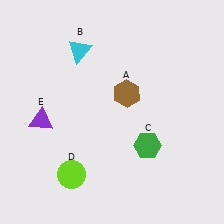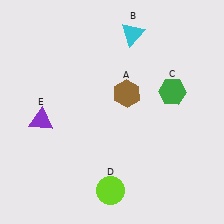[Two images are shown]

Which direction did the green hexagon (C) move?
The green hexagon (C) moved up.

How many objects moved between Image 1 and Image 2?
3 objects moved between the two images.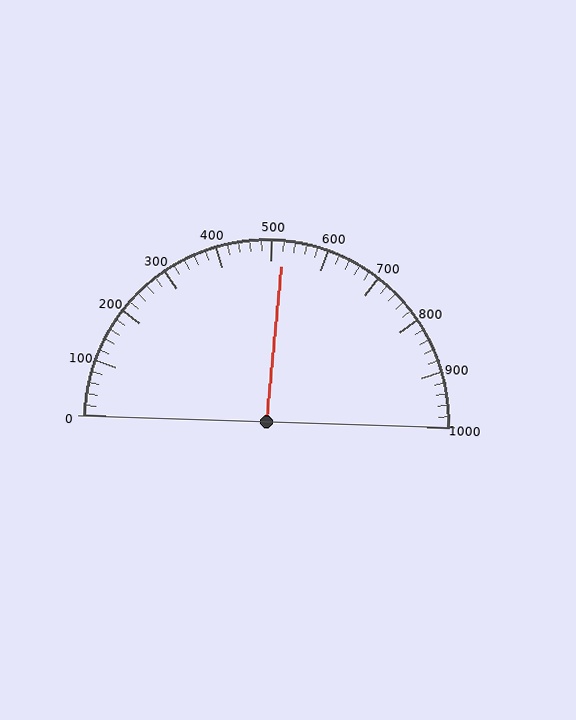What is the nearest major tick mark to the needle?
The nearest major tick mark is 500.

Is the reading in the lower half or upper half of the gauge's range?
The reading is in the upper half of the range (0 to 1000).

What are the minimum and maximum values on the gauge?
The gauge ranges from 0 to 1000.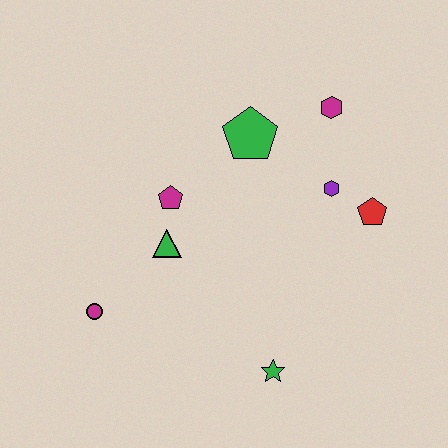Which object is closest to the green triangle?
The magenta pentagon is closest to the green triangle.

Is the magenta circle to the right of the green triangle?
No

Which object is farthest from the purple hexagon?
The magenta circle is farthest from the purple hexagon.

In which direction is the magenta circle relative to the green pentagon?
The magenta circle is below the green pentagon.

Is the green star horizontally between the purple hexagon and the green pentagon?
Yes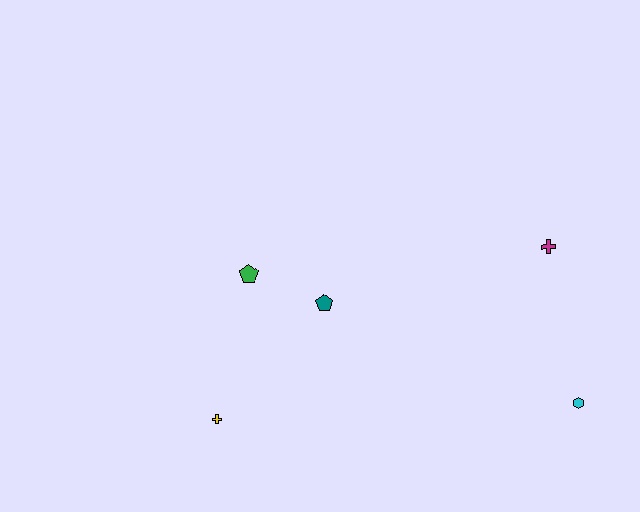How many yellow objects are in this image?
There is 1 yellow object.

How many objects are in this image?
There are 5 objects.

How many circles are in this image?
There are no circles.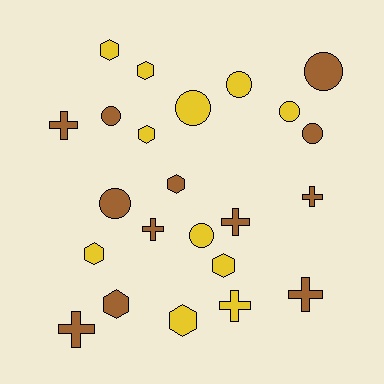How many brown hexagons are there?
There are 2 brown hexagons.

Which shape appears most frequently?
Hexagon, with 8 objects.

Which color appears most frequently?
Brown, with 12 objects.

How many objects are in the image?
There are 23 objects.